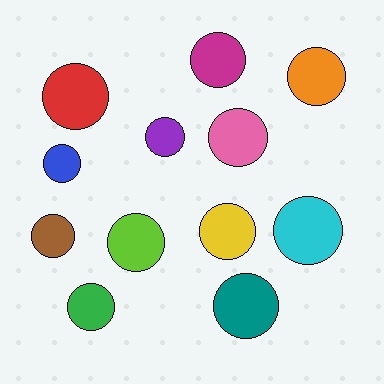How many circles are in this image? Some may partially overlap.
There are 12 circles.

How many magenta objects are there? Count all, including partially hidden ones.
There is 1 magenta object.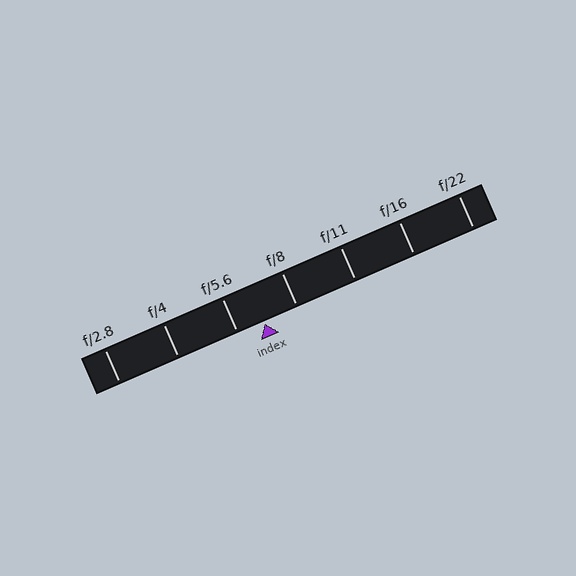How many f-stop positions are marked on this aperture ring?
There are 7 f-stop positions marked.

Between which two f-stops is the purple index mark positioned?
The index mark is between f/5.6 and f/8.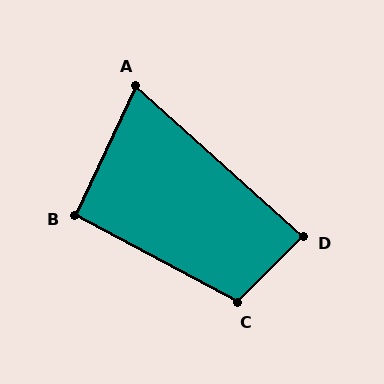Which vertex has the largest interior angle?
C, at approximately 106 degrees.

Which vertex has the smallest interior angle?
A, at approximately 74 degrees.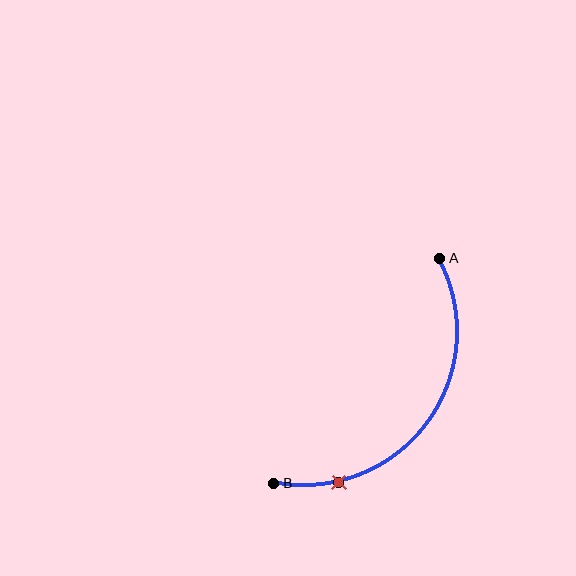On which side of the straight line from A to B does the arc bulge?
The arc bulges below and to the right of the straight line connecting A and B.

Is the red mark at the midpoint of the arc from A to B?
No. The red mark lies on the arc but is closer to endpoint B. The arc midpoint would be at the point on the curve equidistant along the arc from both A and B.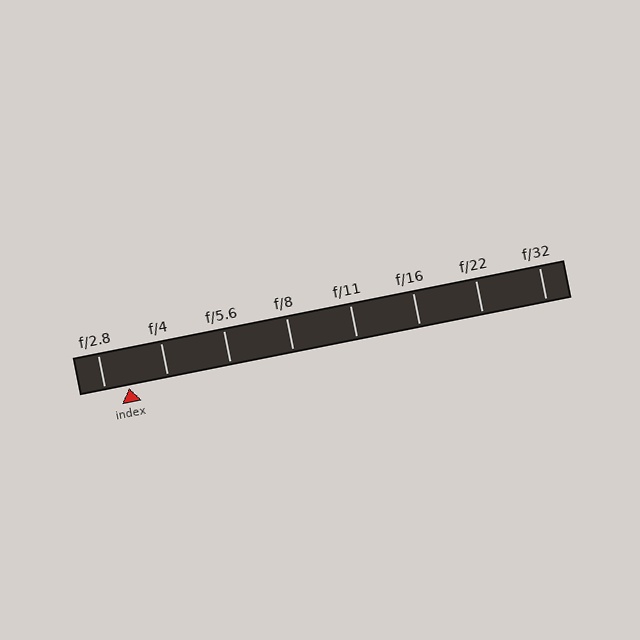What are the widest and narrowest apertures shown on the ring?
The widest aperture shown is f/2.8 and the narrowest is f/32.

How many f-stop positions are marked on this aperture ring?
There are 8 f-stop positions marked.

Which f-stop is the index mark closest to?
The index mark is closest to f/2.8.